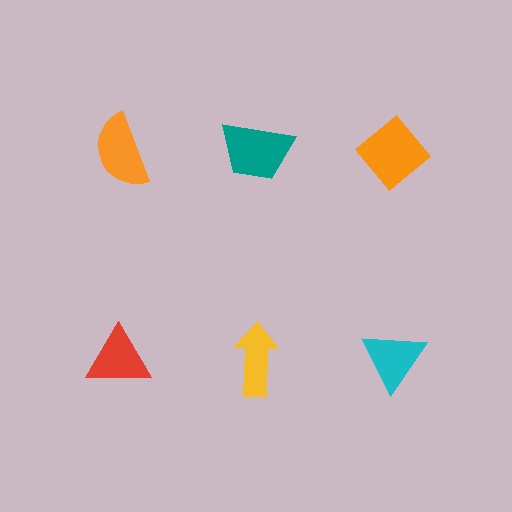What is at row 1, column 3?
An orange diamond.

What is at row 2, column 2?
A yellow arrow.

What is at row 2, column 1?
A red triangle.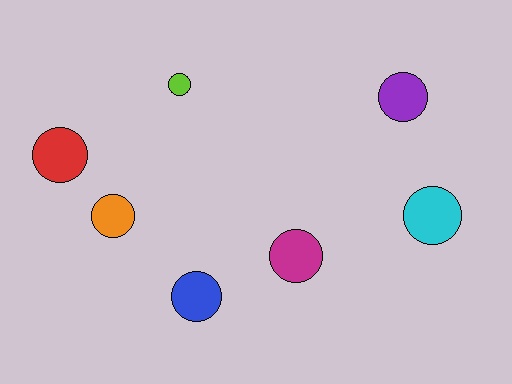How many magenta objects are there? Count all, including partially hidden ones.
There is 1 magenta object.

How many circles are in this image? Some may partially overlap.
There are 7 circles.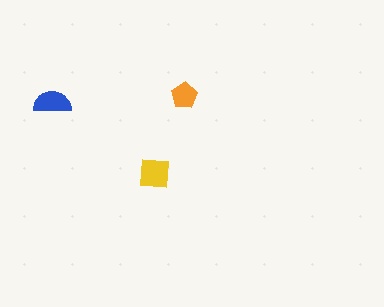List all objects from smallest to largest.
The orange pentagon, the blue semicircle, the yellow square.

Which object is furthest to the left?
The blue semicircle is leftmost.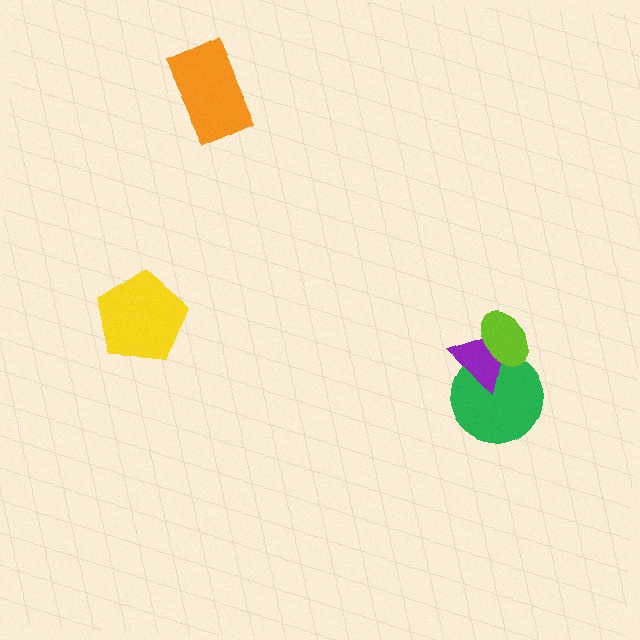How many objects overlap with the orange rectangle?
0 objects overlap with the orange rectangle.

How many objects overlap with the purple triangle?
2 objects overlap with the purple triangle.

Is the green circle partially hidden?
Yes, it is partially covered by another shape.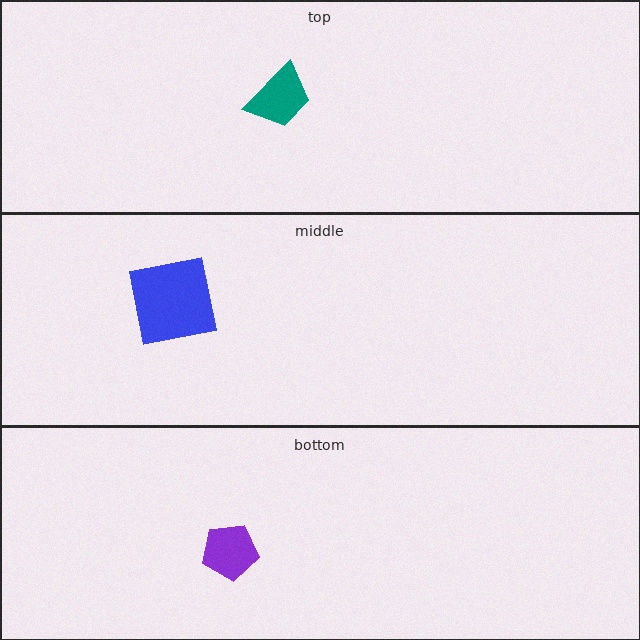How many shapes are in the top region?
1.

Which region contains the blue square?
The middle region.